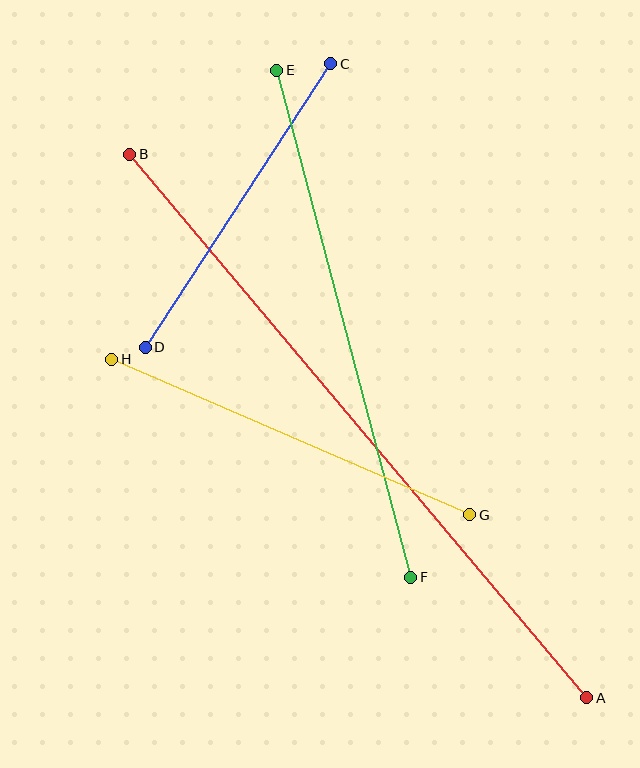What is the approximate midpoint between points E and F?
The midpoint is at approximately (344, 324) pixels.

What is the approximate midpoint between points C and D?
The midpoint is at approximately (238, 206) pixels.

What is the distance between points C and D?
The distance is approximately 339 pixels.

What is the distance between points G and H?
The distance is approximately 390 pixels.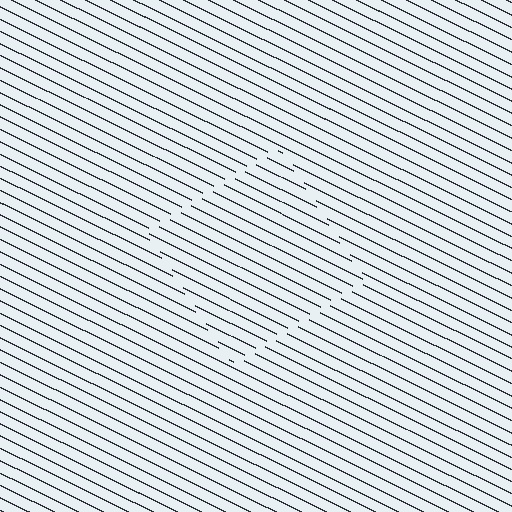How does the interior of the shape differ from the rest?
The interior of the shape contains the same grating, shifted by half a period — the contour is defined by the phase discontinuity where line-ends from the inner and outer gratings abut.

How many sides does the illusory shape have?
4 sides — the line-ends trace a square.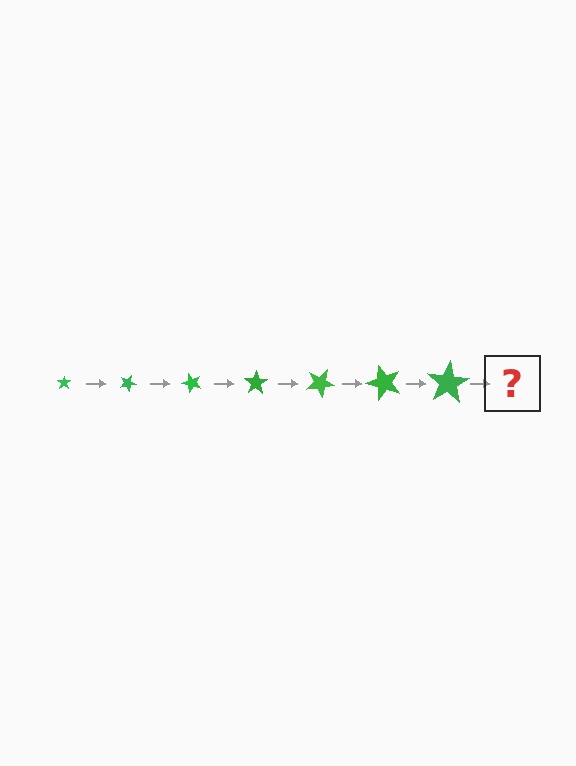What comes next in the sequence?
The next element should be a star, larger than the previous one and rotated 175 degrees from the start.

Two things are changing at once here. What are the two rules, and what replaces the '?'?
The two rules are that the star grows larger each step and it rotates 25 degrees each step. The '?' should be a star, larger than the previous one and rotated 175 degrees from the start.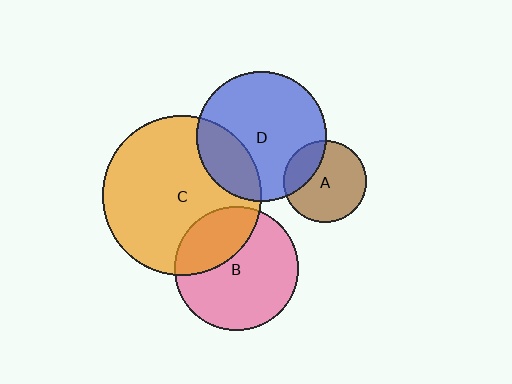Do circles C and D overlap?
Yes.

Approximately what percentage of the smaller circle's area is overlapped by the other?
Approximately 25%.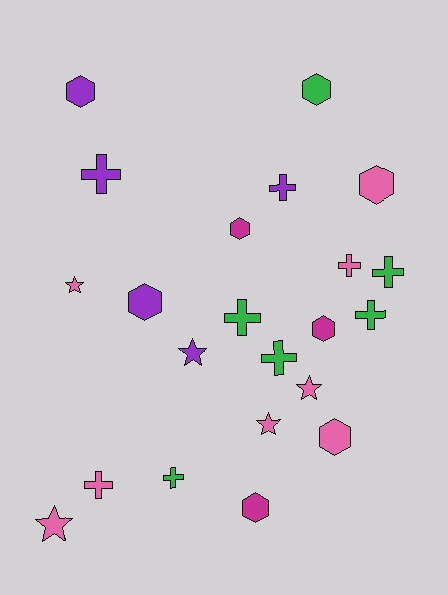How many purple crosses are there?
There are 2 purple crosses.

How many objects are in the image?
There are 22 objects.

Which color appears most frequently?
Pink, with 8 objects.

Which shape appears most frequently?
Cross, with 9 objects.